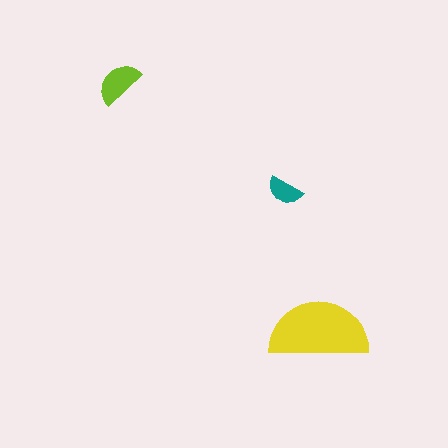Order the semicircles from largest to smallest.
the yellow one, the lime one, the teal one.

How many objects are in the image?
There are 3 objects in the image.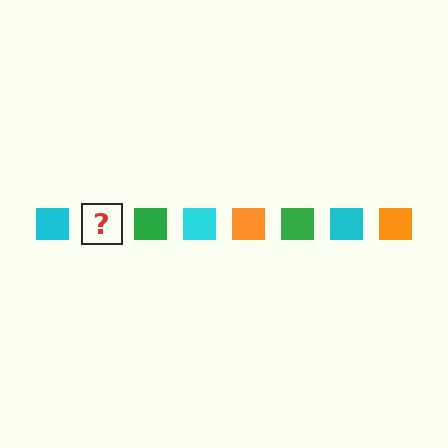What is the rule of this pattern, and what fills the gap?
The rule is that the pattern cycles through cyan, orange, green squares. The gap should be filled with an orange square.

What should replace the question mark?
The question mark should be replaced with an orange square.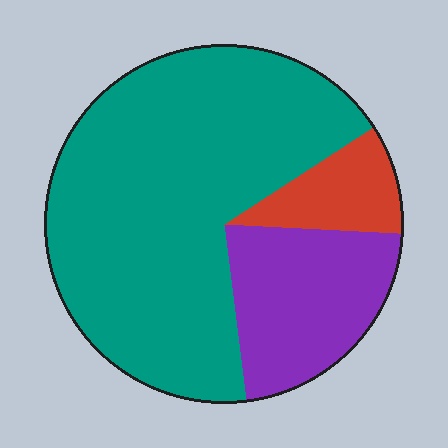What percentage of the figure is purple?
Purple covers about 20% of the figure.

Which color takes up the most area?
Teal, at roughly 70%.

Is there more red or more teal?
Teal.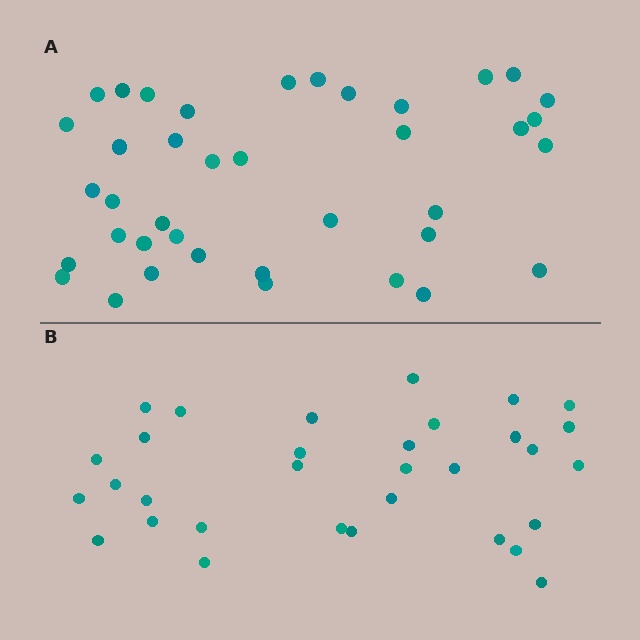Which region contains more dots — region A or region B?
Region A (the top region) has more dots.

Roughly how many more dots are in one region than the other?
Region A has roughly 8 or so more dots than region B.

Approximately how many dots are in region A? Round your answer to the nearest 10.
About 40 dots. (The exact count is 39, which rounds to 40.)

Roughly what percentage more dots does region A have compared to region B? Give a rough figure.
About 20% more.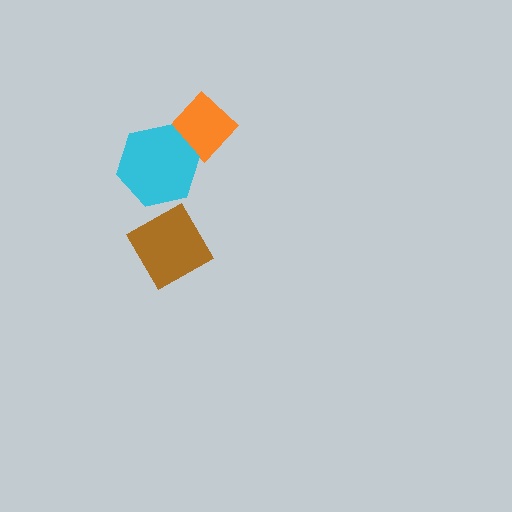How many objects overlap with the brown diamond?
0 objects overlap with the brown diamond.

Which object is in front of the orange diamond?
The cyan hexagon is in front of the orange diamond.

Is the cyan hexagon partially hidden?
No, no other shape covers it.